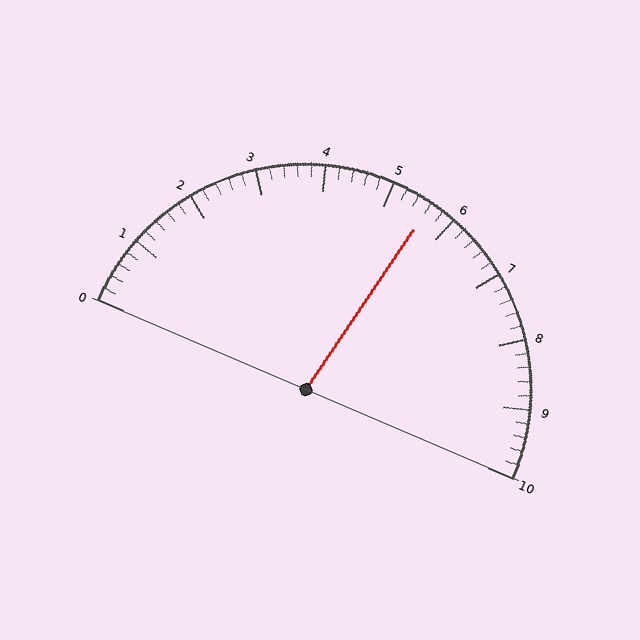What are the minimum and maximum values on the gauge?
The gauge ranges from 0 to 10.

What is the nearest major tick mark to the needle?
The nearest major tick mark is 6.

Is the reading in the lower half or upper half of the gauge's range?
The reading is in the upper half of the range (0 to 10).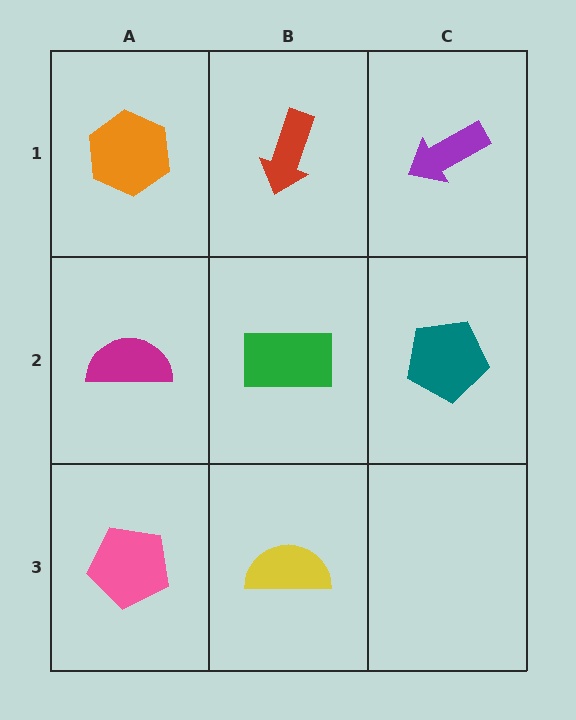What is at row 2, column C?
A teal pentagon.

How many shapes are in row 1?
3 shapes.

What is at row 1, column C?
A purple arrow.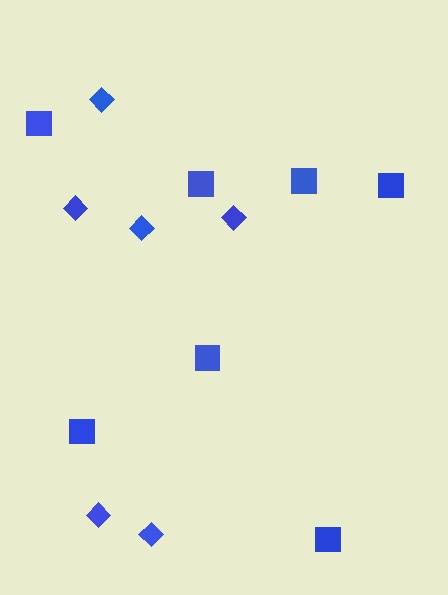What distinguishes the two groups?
There are 2 groups: one group of squares (7) and one group of diamonds (6).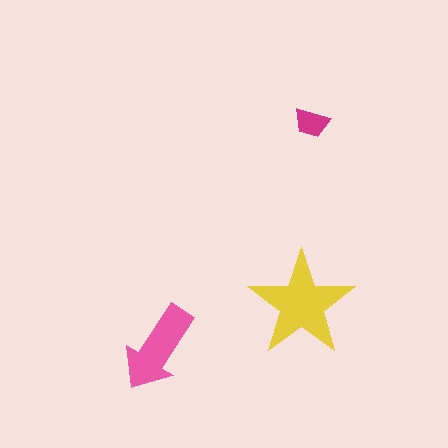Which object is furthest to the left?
The pink arrow is leftmost.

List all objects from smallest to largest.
The magenta trapezoid, the pink arrow, the yellow star.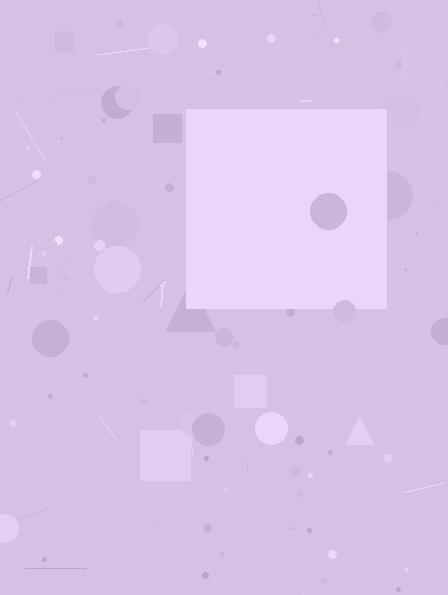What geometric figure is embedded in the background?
A square is embedded in the background.